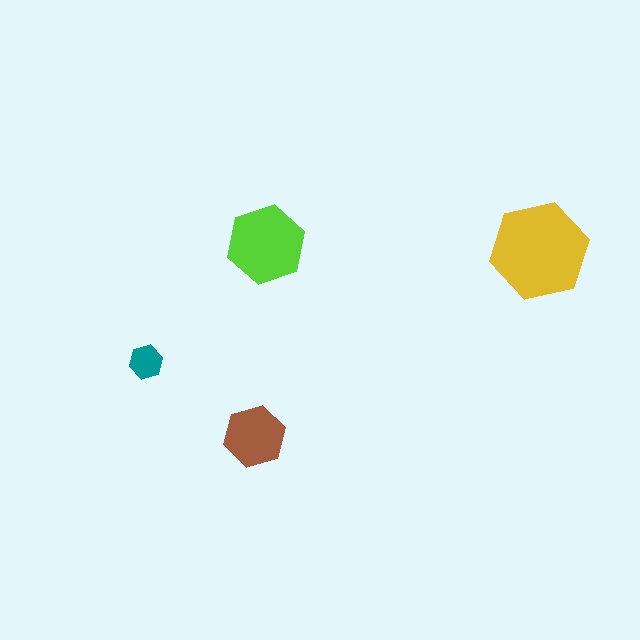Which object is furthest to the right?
The yellow hexagon is rightmost.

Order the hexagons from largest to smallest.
the yellow one, the lime one, the brown one, the teal one.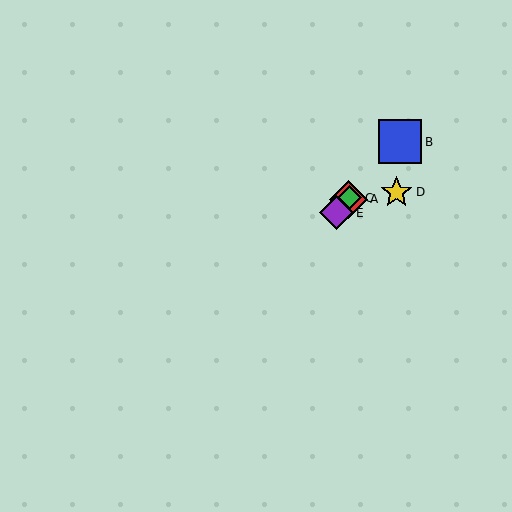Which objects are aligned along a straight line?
Objects A, B, C, E are aligned along a straight line.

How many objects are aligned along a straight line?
4 objects (A, B, C, E) are aligned along a straight line.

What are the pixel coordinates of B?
Object B is at (400, 142).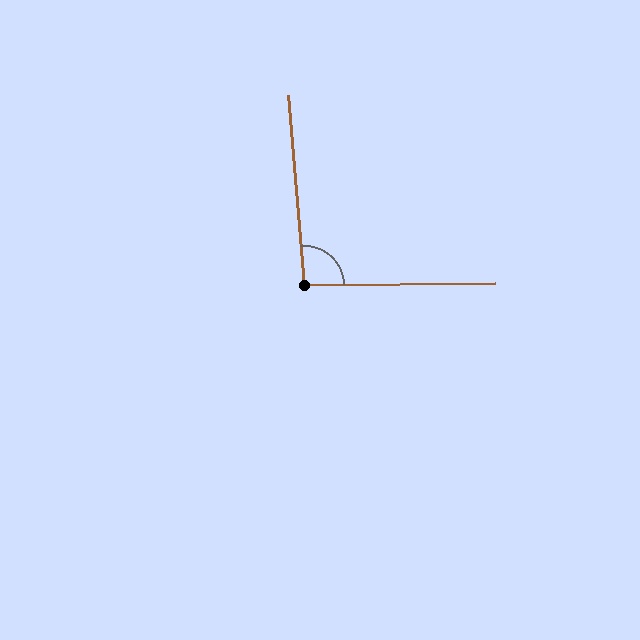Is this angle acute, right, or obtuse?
It is approximately a right angle.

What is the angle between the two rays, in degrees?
Approximately 94 degrees.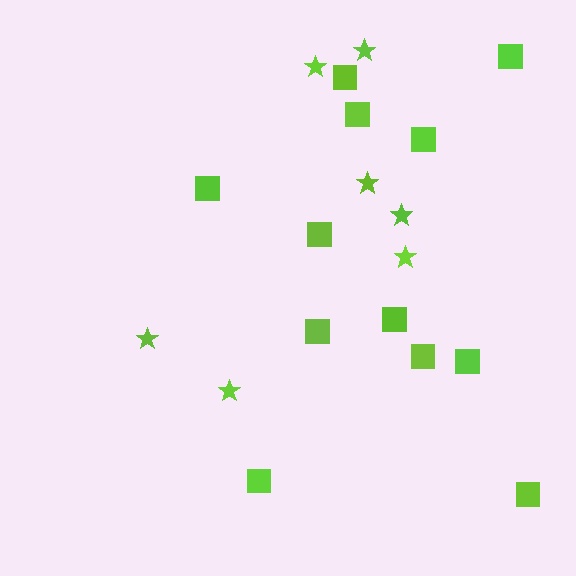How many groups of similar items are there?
There are 2 groups: one group of squares (12) and one group of stars (7).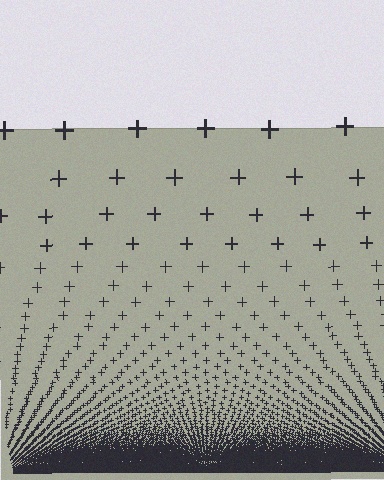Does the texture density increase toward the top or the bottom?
Density increases toward the bottom.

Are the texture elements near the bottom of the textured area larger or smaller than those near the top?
Smaller. The gradient is inverted — elements near the bottom are smaller and denser.